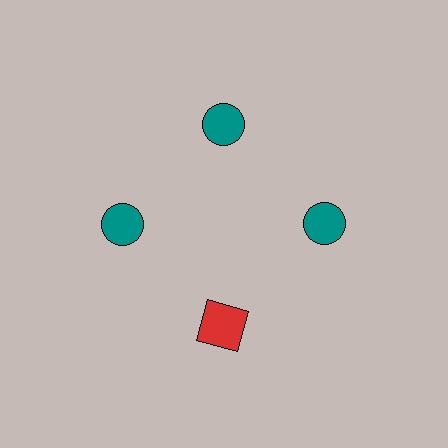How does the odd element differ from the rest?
It differs in both color (red instead of teal) and shape (square instead of circle).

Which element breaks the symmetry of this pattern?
The red square at roughly the 6 o'clock position breaks the symmetry. All other shapes are teal circles.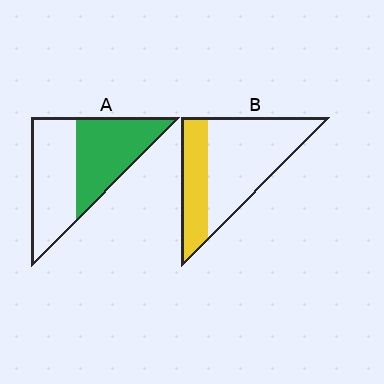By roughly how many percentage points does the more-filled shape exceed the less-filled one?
By roughly 15 percentage points (A over B).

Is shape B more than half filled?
No.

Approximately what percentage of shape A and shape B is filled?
A is approximately 50% and B is approximately 35%.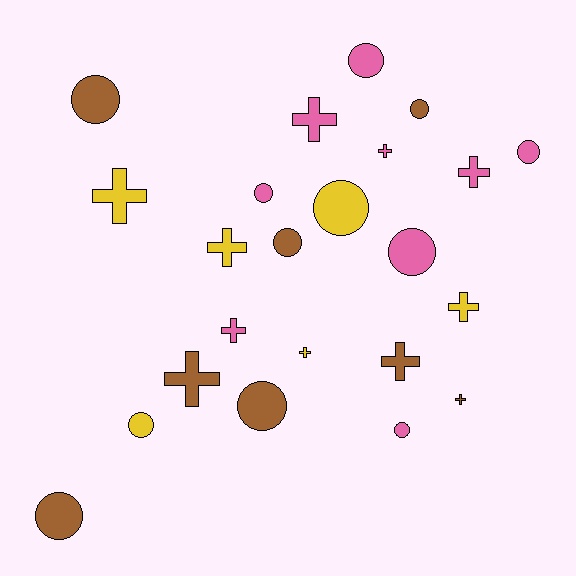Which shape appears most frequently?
Circle, with 12 objects.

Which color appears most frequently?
Pink, with 9 objects.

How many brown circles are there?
There are 5 brown circles.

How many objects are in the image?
There are 23 objects.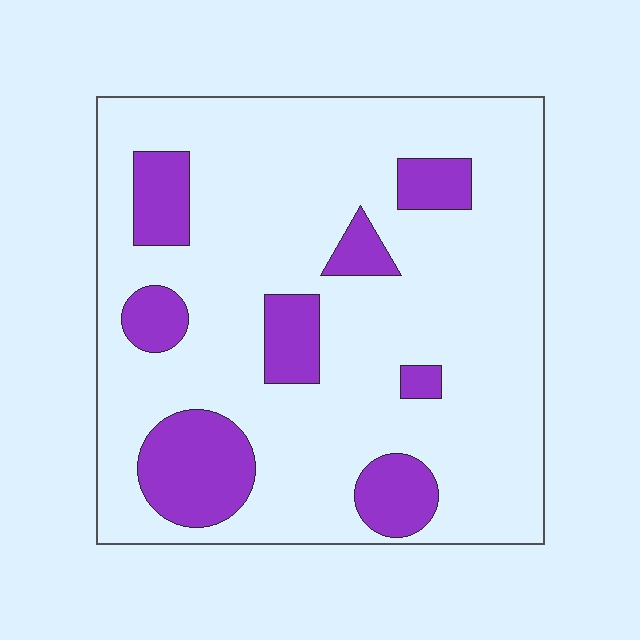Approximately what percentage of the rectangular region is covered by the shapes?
Approximately 20%.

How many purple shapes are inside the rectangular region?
8.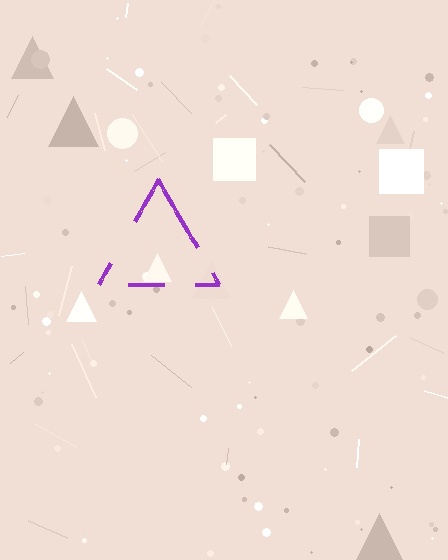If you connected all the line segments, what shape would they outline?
They would outline a triangle.